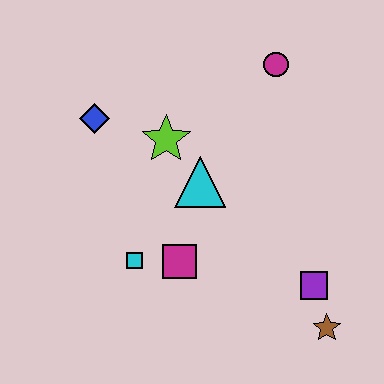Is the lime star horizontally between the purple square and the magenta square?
No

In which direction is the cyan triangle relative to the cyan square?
The cyan triangle is above the cyan square.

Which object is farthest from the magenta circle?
The brown star is farthest from the magenta circle.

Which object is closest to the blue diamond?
The lime star is closest to the blue diamond.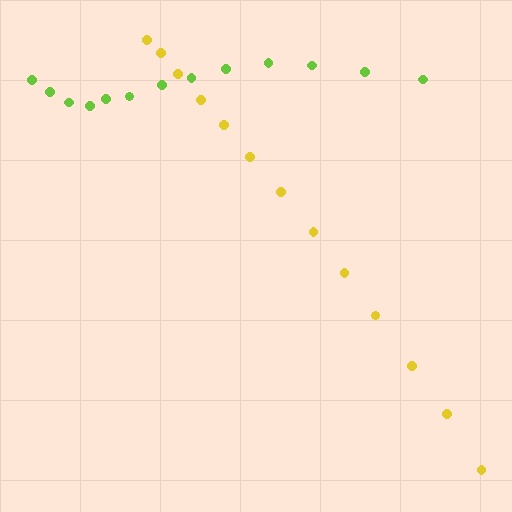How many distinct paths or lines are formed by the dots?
There are 2 distinct paths.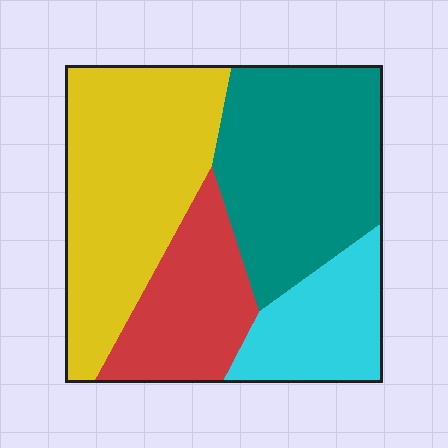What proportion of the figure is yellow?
Yellow takes up about one third (1/3) of the figure.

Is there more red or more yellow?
Yellow.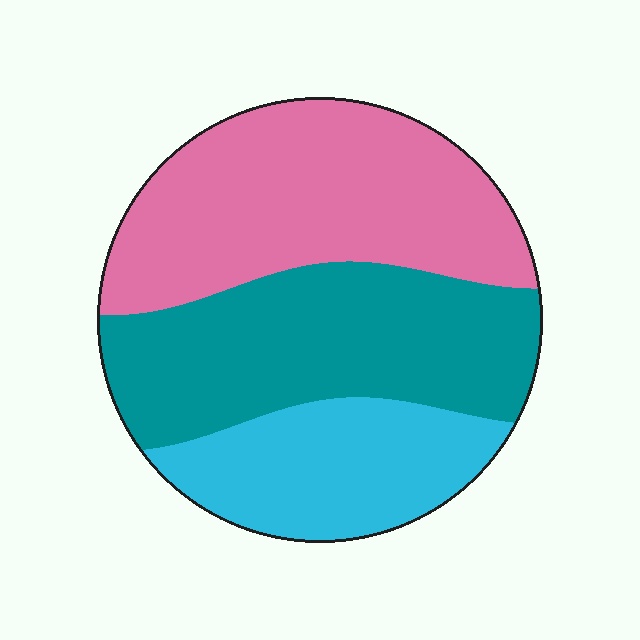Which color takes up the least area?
Cyan, at roughly 25%.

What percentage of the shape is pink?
Pink covers roughly 40% of the shape.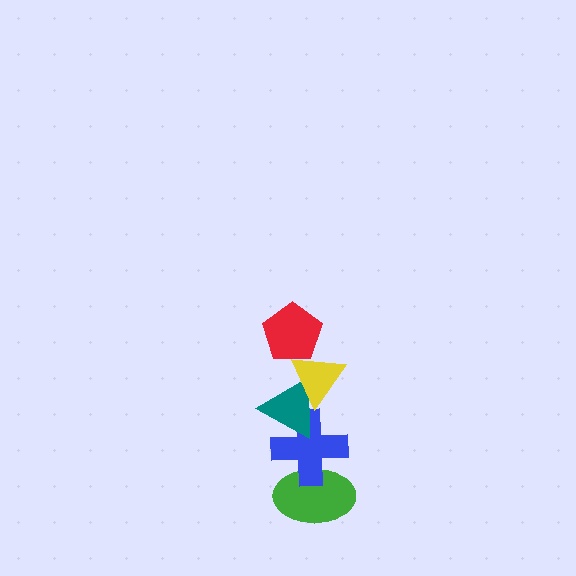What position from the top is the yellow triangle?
The yellow triangle is 2nd from the top.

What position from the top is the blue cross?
The blue cross is 4th from the top.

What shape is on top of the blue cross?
The teal triangle is on top of the blue cross.